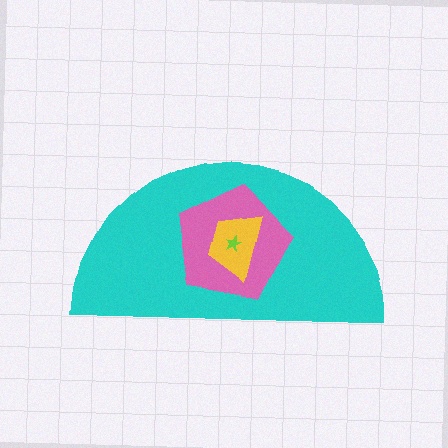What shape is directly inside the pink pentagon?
The yellow trapezoid.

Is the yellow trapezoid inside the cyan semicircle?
Yes.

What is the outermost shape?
The cyan semicircle.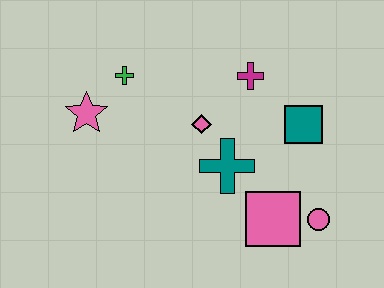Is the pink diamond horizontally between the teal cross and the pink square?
No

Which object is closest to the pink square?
The pink circle is closest to the pink square.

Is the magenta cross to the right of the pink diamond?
Yes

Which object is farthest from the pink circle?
The pink star is farthest from the pink circle.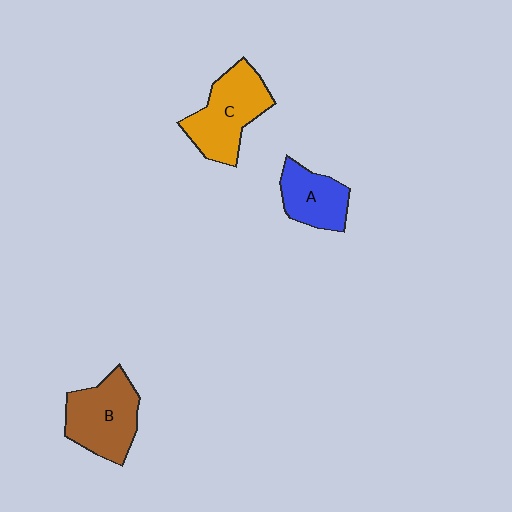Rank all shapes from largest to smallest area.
From largest to smallest: C (orange), B (brown), A (blue).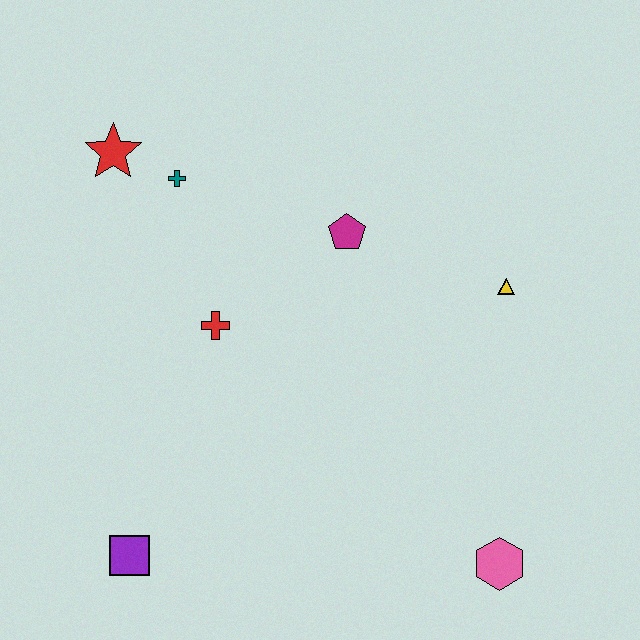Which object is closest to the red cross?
The teal cross is closest to the red cross.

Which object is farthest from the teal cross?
The pink hexagon is farthest from the teal cross.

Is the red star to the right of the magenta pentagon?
No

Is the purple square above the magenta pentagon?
No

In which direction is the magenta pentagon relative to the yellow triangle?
The magenta pentagon is to the left of the yellow triangle.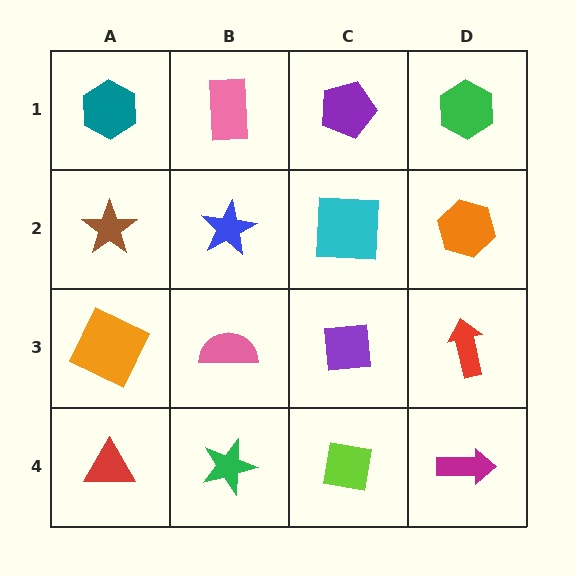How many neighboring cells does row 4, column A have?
2.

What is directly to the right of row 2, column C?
An orange hexagon.